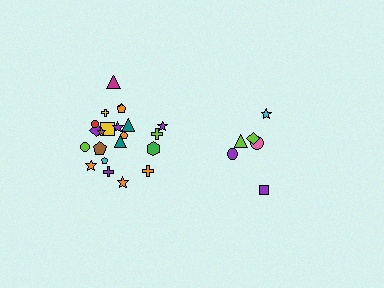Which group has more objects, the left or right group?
The left group.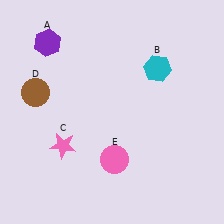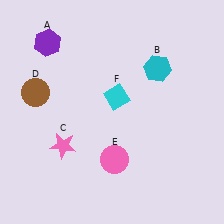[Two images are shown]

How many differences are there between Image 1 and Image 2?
There is 1 difference between the two images.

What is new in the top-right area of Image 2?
A cyan diamond (F) was added in the top-right area of Image 2.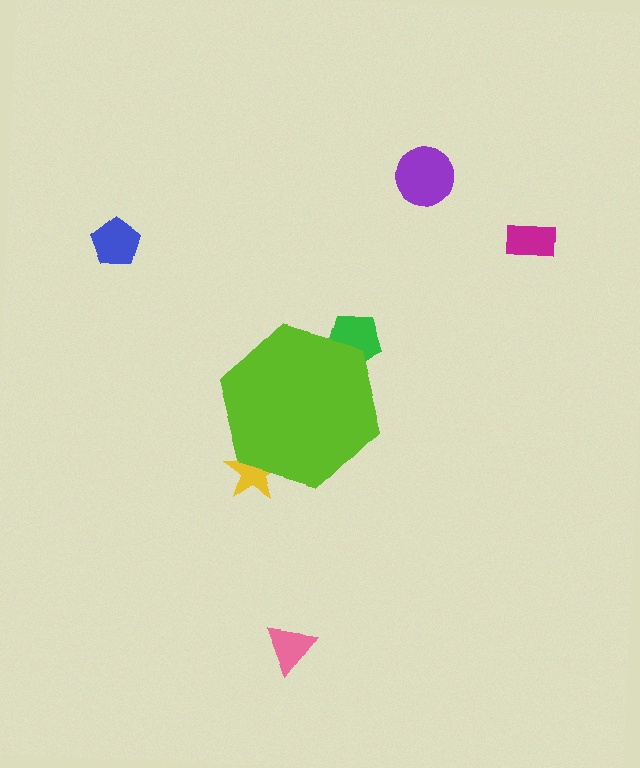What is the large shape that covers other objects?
A lime hexagon.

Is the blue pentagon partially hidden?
No, the blue pentagon is fully visible.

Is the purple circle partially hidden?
No, the purple circle is fully visible.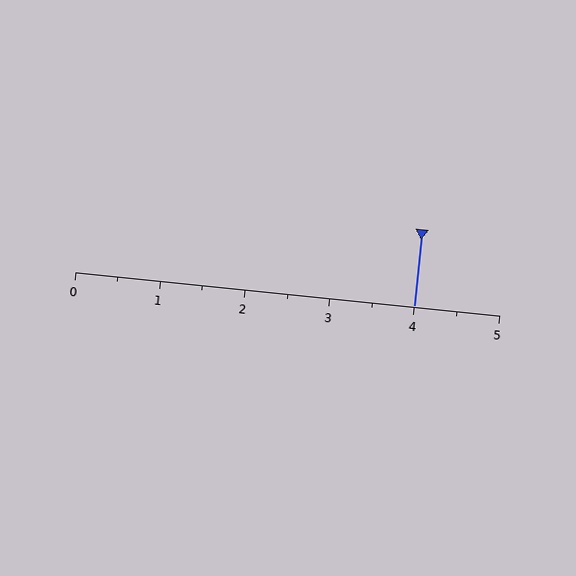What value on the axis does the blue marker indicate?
The marker indicates approximately 4.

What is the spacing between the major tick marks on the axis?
The major ticks are spaced 1 apart.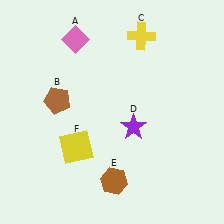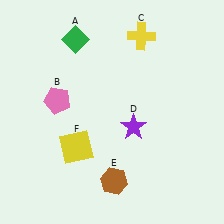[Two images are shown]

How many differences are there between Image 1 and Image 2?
There are 2 differences between the two images.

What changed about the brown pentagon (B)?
In Image 1, B is brown. In Image 2, it changed to pink.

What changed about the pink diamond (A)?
In Image 1, A is pink. In Image 2, it changed to green.